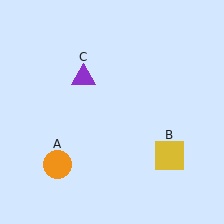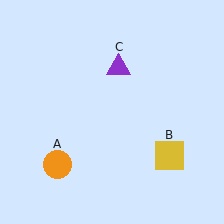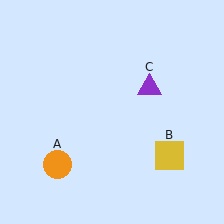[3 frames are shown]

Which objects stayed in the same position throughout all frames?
Orange circle (object A) and yellow square (object B) remained stationary.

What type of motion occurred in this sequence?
The purple triangle (object C) rotated clockwise around the center of the scene.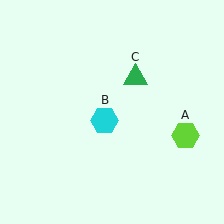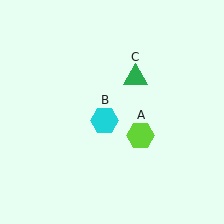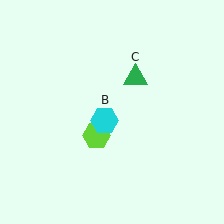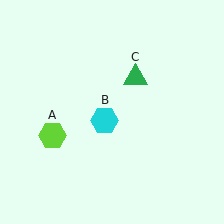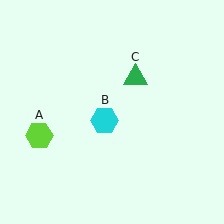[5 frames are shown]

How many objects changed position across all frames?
1 object changed position: lime hexagon (object A).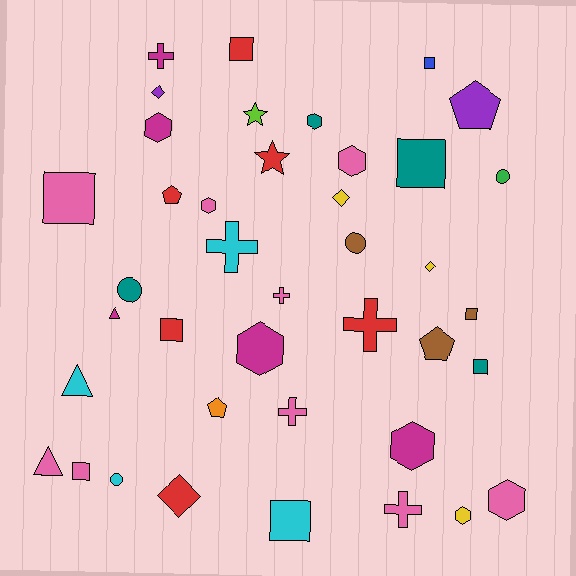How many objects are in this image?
There are 40 objects.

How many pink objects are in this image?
There are 9 pink objects.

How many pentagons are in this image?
There are 4 pentagons.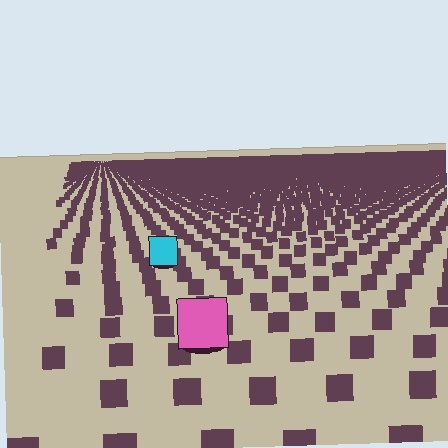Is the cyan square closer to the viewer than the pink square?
No. The pink square is closer — you can tell from the texture gradient: the ground texture is coarser near it.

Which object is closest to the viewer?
The pink square is closest. The texture marks near it are larger and more spread out.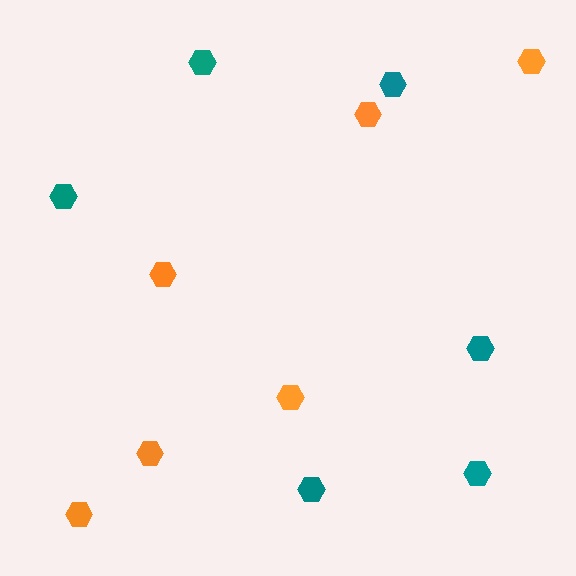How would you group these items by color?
There are 2 groups: one group of teal hexagons (6) and one group of orange hexagons (6).